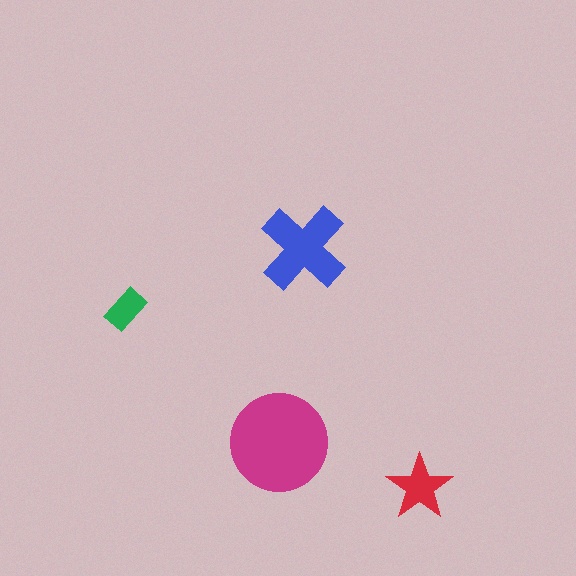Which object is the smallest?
The green rectangle.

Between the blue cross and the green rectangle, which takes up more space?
The blue cross.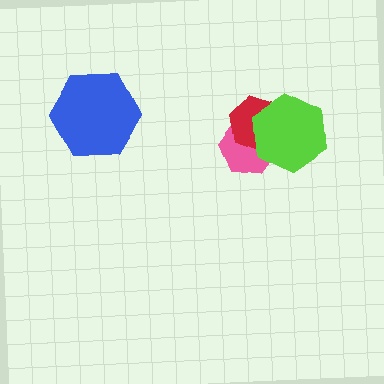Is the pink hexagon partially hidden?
Yes, it is partially covered by another shape.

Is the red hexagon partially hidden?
Yes, it is partially covered by another shape.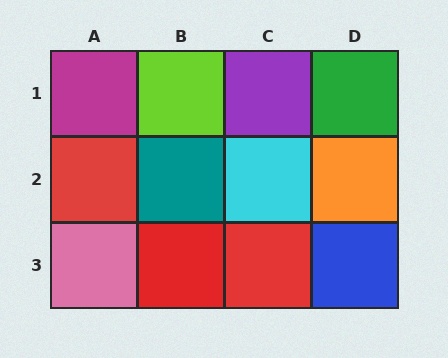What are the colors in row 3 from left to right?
Pink, red, red, blue.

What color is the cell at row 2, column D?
Orange.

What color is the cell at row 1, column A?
Magenta.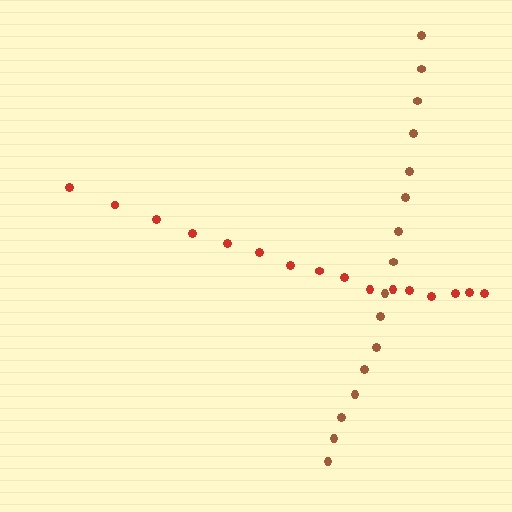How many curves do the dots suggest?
There are 2 distinct paths.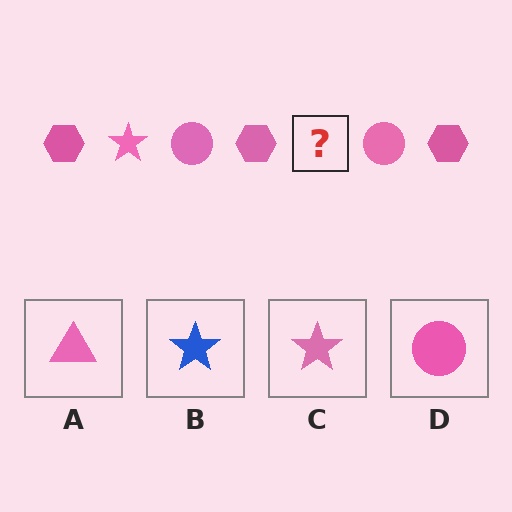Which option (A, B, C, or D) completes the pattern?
C.